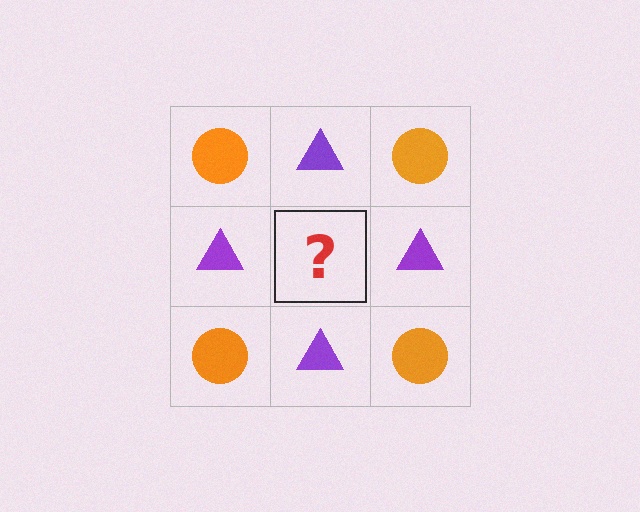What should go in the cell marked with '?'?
The missing cell should contain an orange circle.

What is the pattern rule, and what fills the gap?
The rule is that it alternates orange circle and purple triangle in a checkerboard pattern. The gap should be filled with an orange circle.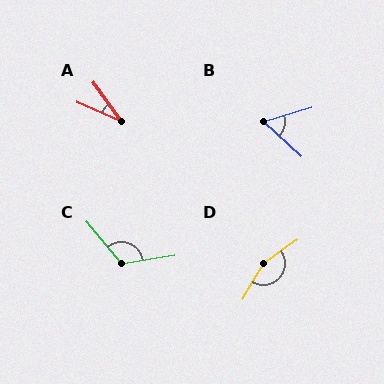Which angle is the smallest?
A, at approximately 31 degrees.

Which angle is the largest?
D, at approximately 156 degrees.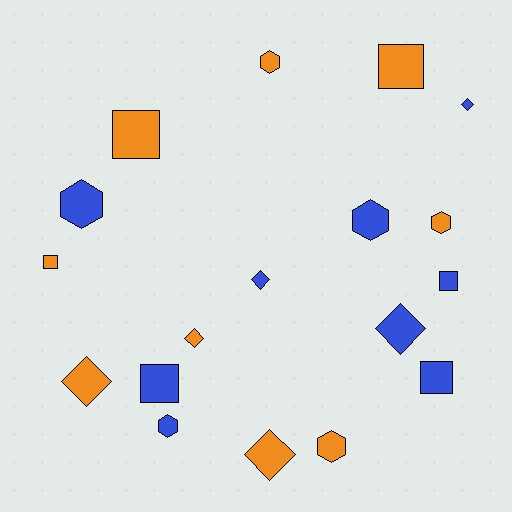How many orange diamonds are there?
There are 3 orange diamonds.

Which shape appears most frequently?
Hexagon, with 6 objects.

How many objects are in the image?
There are 18 objects.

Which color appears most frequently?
Blue, with 9 objects.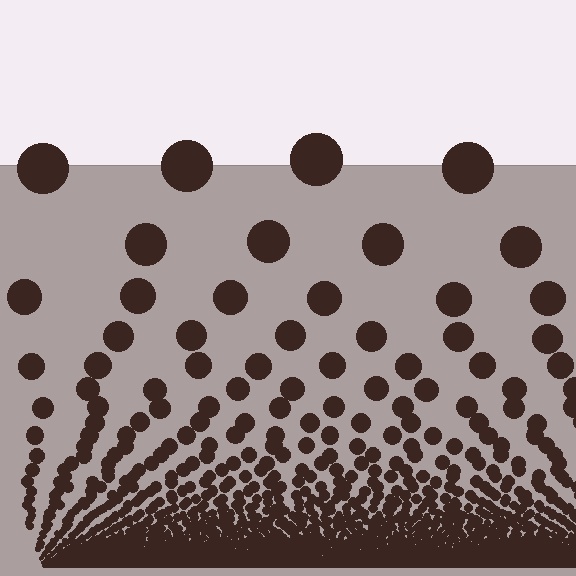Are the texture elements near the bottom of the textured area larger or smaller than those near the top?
Smaller. The gradient is inverted — elements near the bottom are smaller and denser.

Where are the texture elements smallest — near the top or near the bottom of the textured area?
Near the bottom.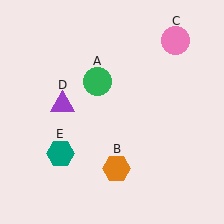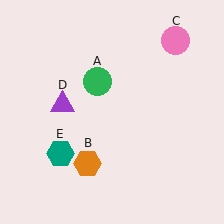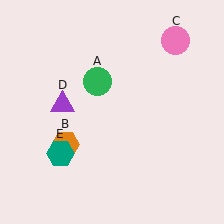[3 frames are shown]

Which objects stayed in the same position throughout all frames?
Green circle (object A) and pink circle (object C) and purple triangle (object D) and teal hexagon (object E) remained stationary.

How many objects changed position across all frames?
1 object changed position: orange hexagon (object B).